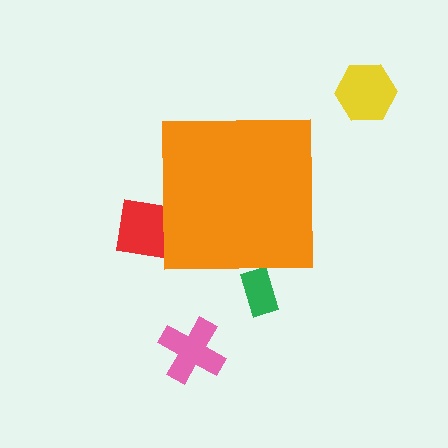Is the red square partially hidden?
Yes, the red square is partially hidden behind the orange square.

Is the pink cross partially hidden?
No, the pink cross is fully visible.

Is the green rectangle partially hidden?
Yes, the green rectangle is partially hidden behind the orange square.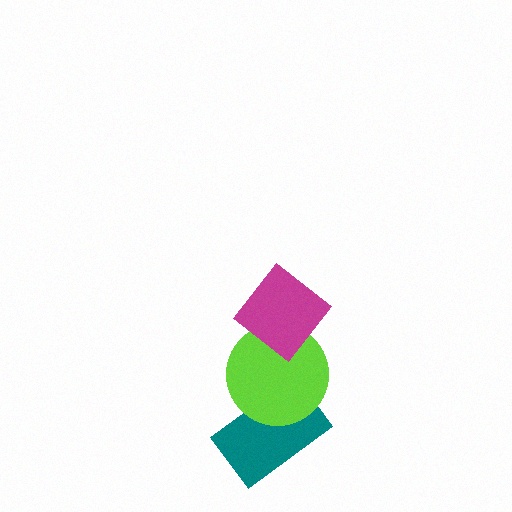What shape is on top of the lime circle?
The magenta diamond is on top of the lime circle.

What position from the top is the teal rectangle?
The teal rectangle is 3rd from the top.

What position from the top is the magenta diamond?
The magenta diamond is 1st from the top.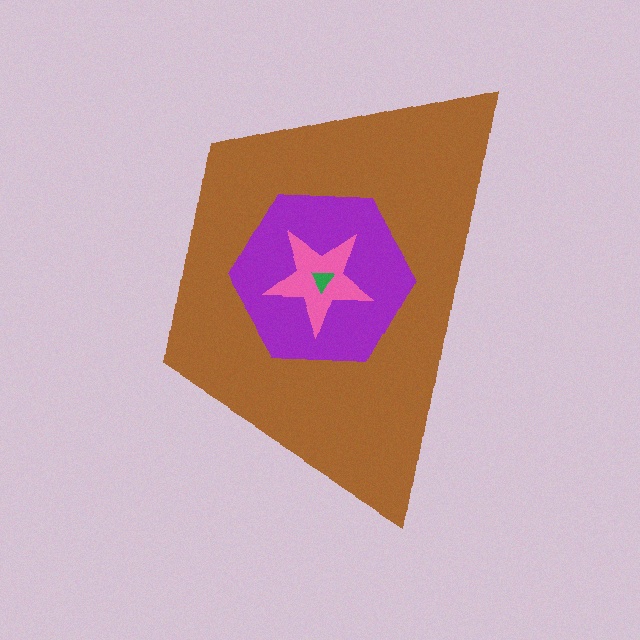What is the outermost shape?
The brown trapezoid.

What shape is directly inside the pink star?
The green triangle.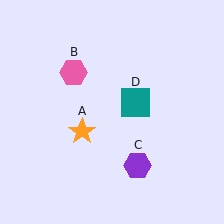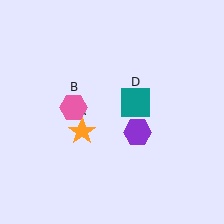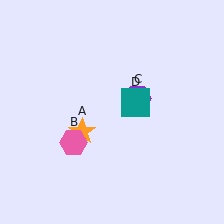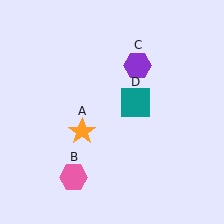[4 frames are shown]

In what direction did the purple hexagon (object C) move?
The purple hexagon (object C) moved up.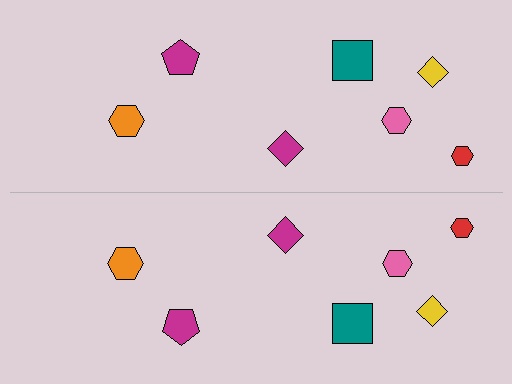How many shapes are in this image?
There are 14 shapes in this image.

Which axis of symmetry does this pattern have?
The pattern has a horizontal axis of symmetry running through the center of the image.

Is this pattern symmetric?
Yes, this pattern has bilateral (reflection) symmetry.